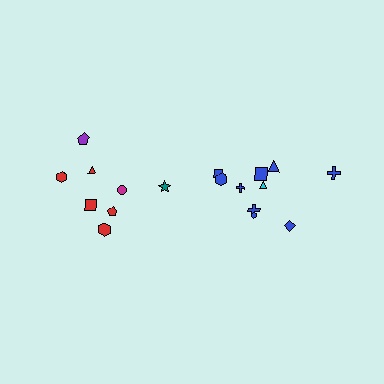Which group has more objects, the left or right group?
The right group.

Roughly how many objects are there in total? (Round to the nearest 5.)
Roughly 20 objects in total.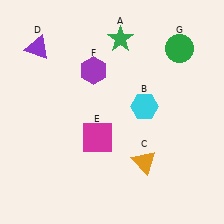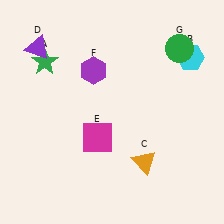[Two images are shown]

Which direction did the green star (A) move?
The green star (A) moved left.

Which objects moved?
The objects that moved are: the green star (A), the cyan hexagon (B).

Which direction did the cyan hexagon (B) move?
The cyan hexagon (B) moved up.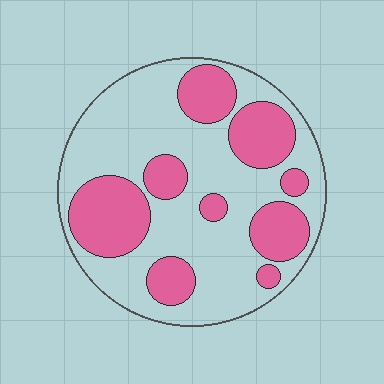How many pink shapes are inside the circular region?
9.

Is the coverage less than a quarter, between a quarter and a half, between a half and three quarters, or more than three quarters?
Between a quarter and a half.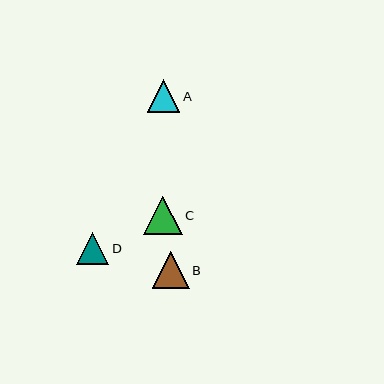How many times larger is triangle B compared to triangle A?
Triangle B is approximately 1.1 times the size of triangle A.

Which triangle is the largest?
Triangle C is the largest with a size of approximately 38 pixels.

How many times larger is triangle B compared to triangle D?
Triangle B is approximately 1.1 times the size of triangle D.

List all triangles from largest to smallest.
From largest to smallest: C, B, A, D.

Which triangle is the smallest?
Triangle D is the smallest with a size of approximately 32 pixels.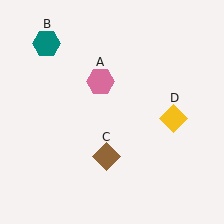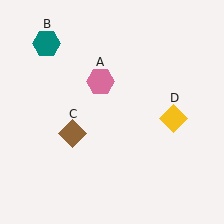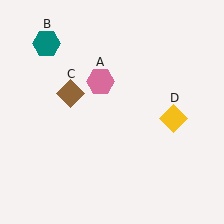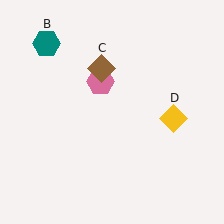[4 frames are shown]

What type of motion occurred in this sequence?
The brown diamond (object C) rotated clockwise around the center of the scene.